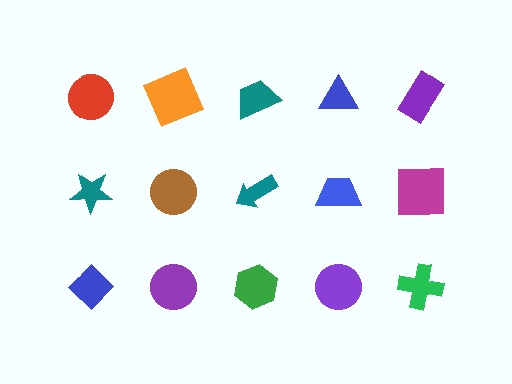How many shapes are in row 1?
5 shapes.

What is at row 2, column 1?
A teal star.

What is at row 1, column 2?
An orange square.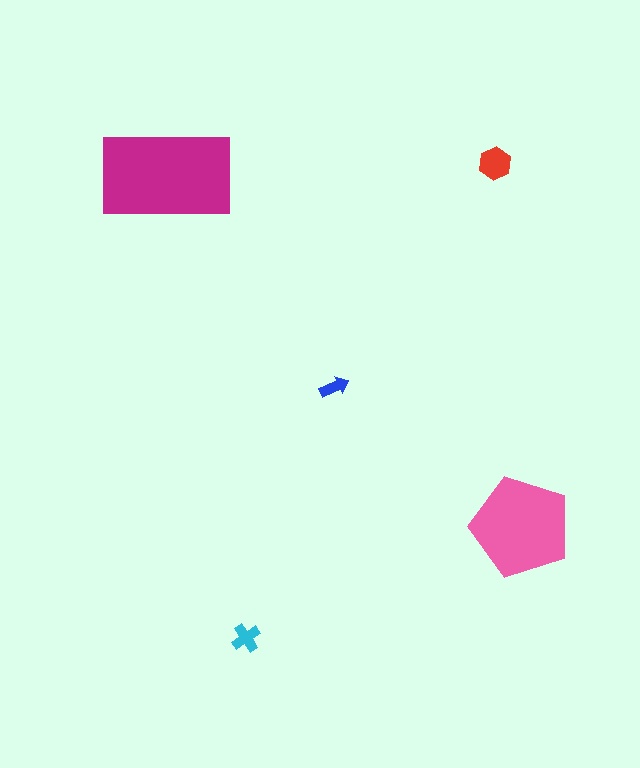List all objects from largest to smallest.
The magenta rectangle, the pink pentagon, the red hexagon, the cyan cross, the blue arrow.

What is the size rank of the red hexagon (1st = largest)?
3rd.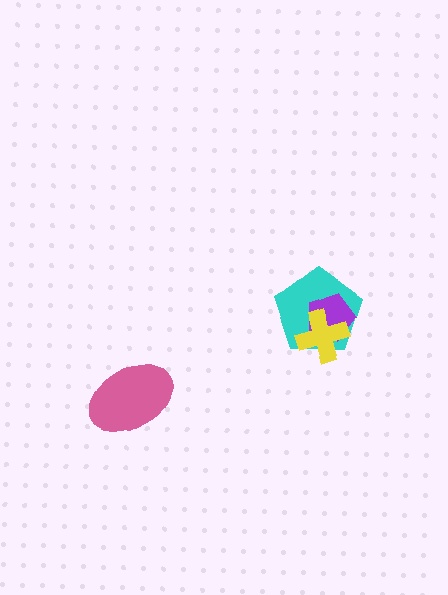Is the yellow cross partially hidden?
No, no other shape covers it.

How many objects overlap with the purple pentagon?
2 objects overlap with the purple pentagon.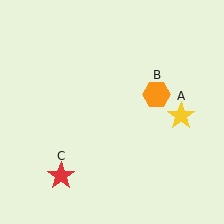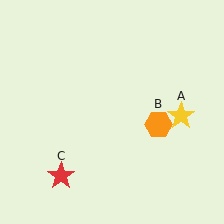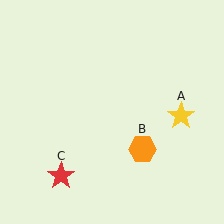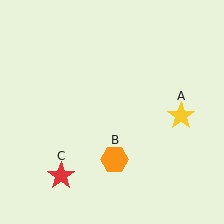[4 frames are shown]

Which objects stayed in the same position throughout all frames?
Yellow star (object A) and red star (object C) remained stationary.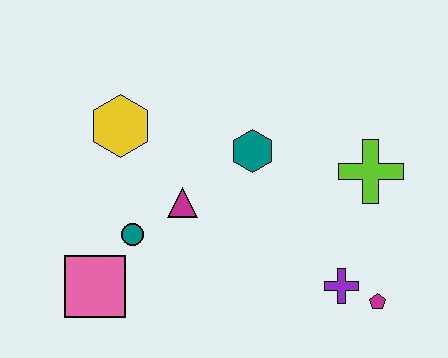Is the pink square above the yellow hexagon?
No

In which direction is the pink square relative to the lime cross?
The pink square is to the left of the lime cross.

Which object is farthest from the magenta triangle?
The magenta pentagon is farthest from the magenta triangle.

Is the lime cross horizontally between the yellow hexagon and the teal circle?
No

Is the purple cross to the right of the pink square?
Yes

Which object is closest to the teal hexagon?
The magenta triangle is closest to the teal hexagon.